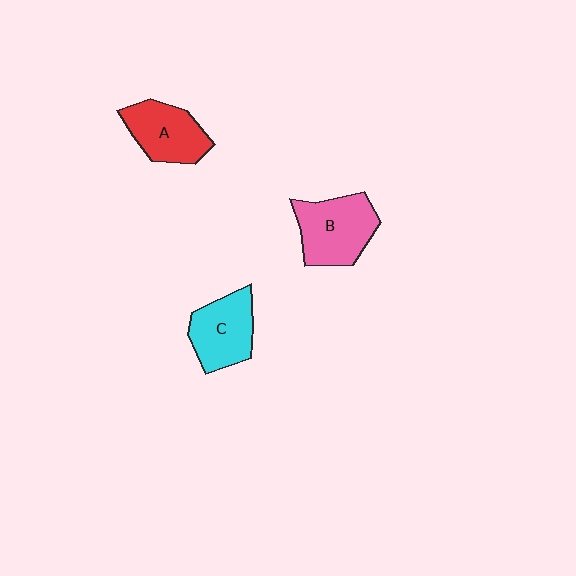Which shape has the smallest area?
Shape A (red).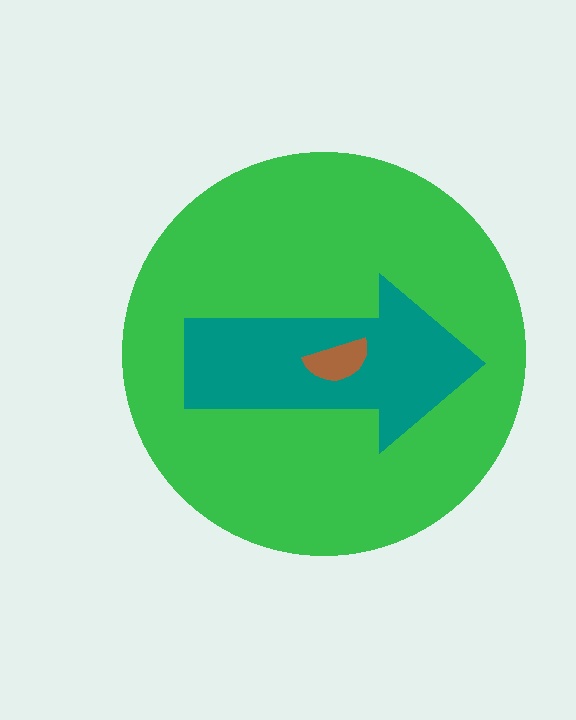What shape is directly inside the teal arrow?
The brown semicircle.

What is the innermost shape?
The brown semicircle.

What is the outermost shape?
The green circle.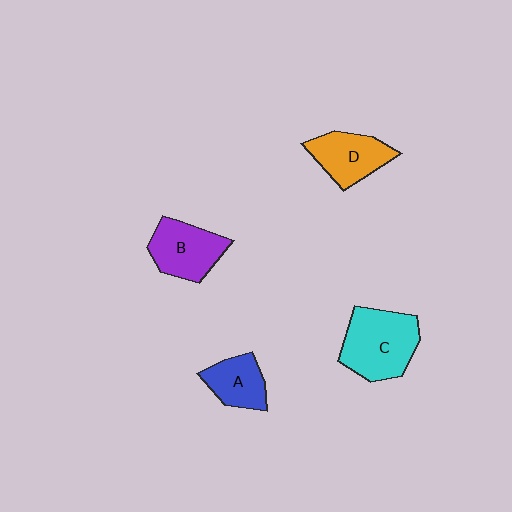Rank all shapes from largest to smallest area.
From largest to smallest: C (cyan), B (purple), D (orange), A (blue).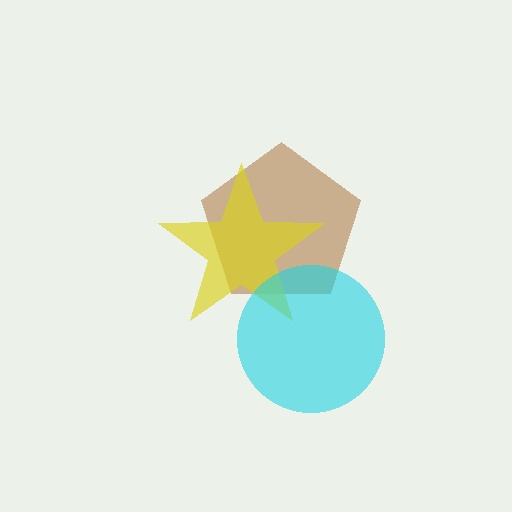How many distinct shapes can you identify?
There are 3 distinct shapes: a brown pentagon, a yellow star, a cyan circle.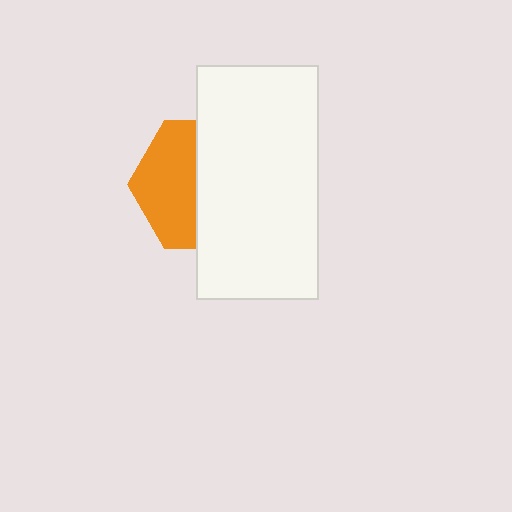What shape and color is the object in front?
The object in front is a white rectangle.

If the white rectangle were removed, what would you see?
You would see the complete orange hexagon.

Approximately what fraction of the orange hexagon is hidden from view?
Roughly 55% of the orange hexagon is hidden behind the white rectangle.